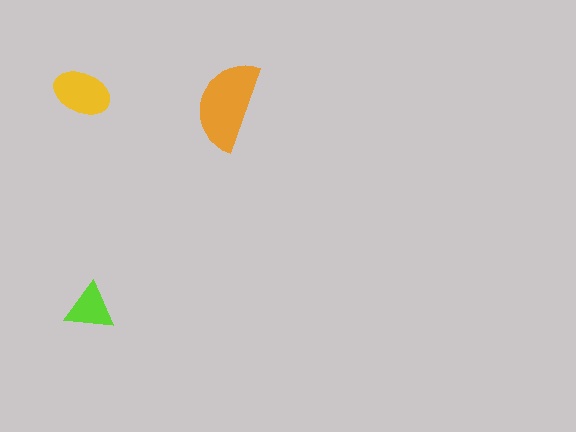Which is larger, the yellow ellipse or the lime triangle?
The yellow ellipse.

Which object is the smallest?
The lime triangle.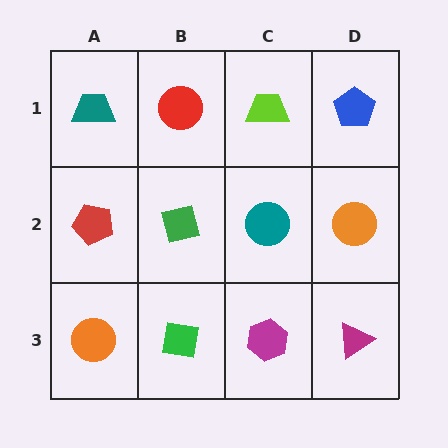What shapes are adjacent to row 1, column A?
A red pentagon (row 2, column A), a red circle (row 1, column B).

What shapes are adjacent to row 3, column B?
A green square (row 2, column B), an orange circle (row 3, column A), a magenta hexagon (row 3, column C).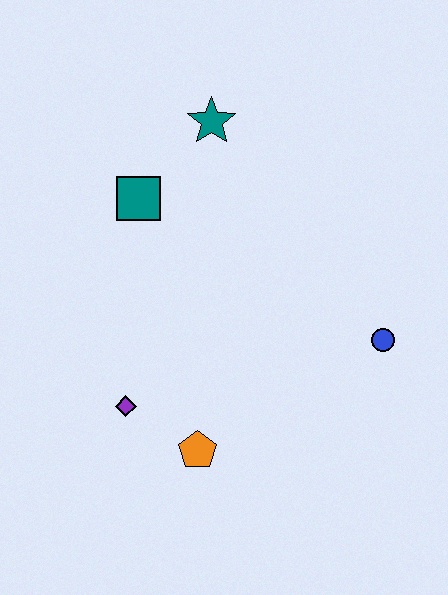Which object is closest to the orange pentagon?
The purple diamond is closest to the orange pentagon.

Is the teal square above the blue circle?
Yes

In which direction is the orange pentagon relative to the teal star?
The orange pentagon is below the teal star.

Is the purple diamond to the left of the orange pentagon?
Yes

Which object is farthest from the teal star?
The orange pentagon is farthest from the teal star.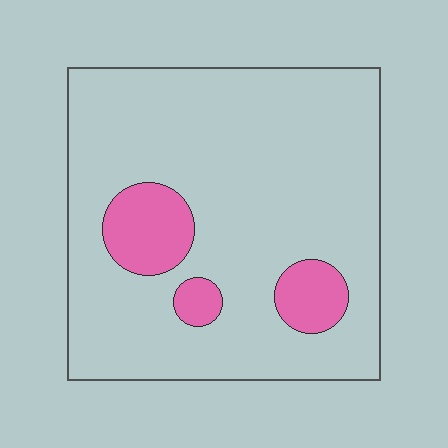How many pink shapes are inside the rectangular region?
3.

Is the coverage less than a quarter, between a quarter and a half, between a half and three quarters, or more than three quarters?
Less than a quarter.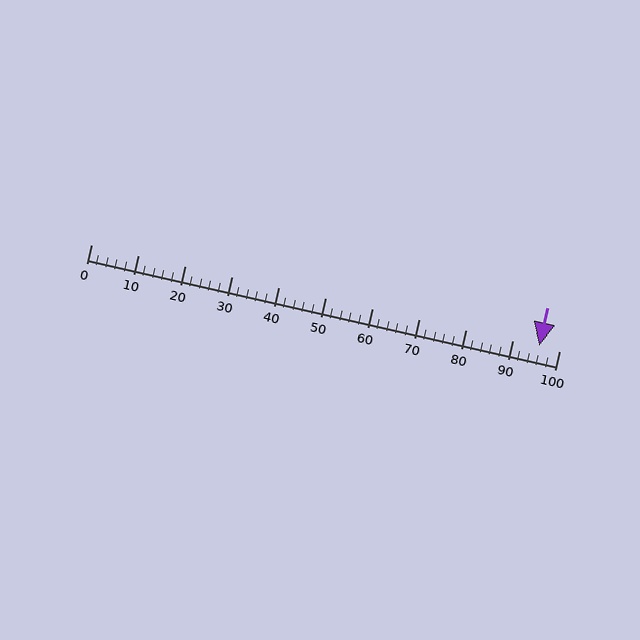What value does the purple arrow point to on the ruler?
The purple arrow points to approximately 96.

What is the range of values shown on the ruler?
The ruler shows values from 0 to 100.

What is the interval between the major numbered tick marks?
The major tick marks are spaced 10 units apart.